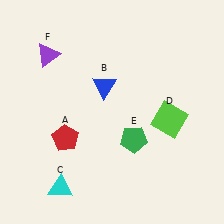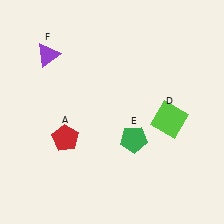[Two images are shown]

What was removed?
The blue triangle (B), the cyan triangle (C) were removed in Image 2.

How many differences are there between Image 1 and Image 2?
There are 2 differences between the two images.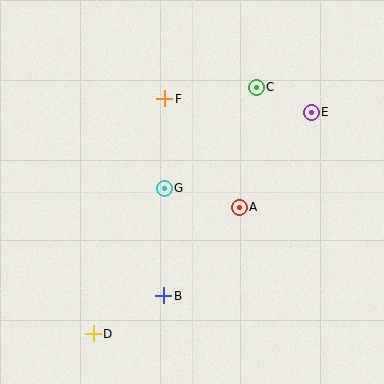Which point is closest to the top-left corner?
Point F is closest to the top-left corner.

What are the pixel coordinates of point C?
Point C is at (256, 87).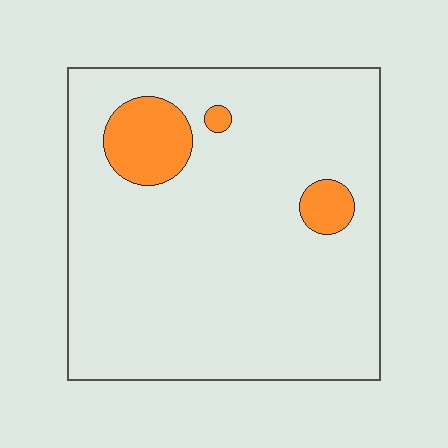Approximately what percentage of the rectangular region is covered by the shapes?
Approximately 10%.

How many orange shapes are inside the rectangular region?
3.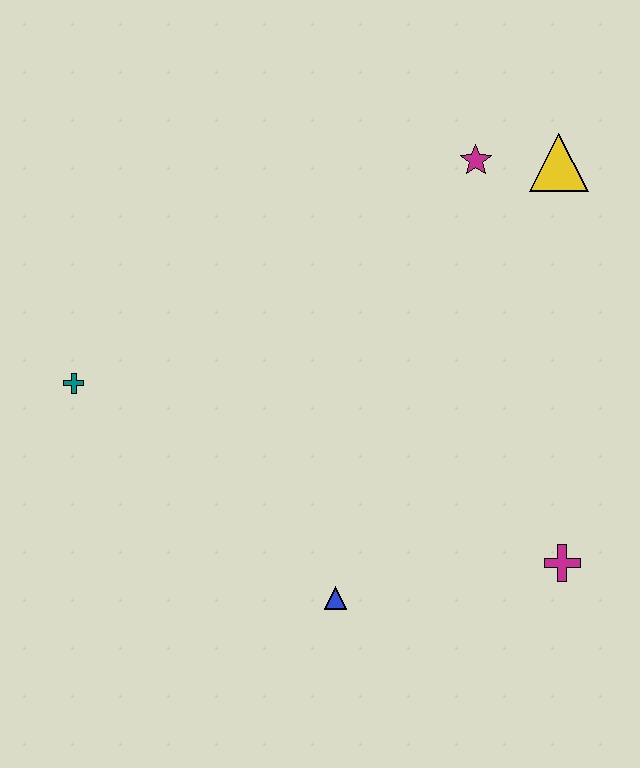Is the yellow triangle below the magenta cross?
No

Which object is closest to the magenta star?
The yellow triangle is closest to the magenta star.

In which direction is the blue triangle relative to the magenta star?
The blue triangle is below the magenta star.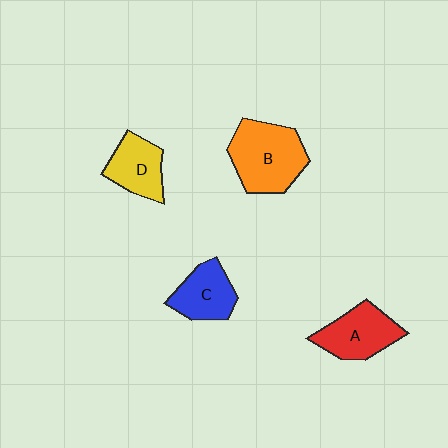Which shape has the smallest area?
Shape D (yellow).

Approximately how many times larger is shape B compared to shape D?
Approximately 1.6 times.